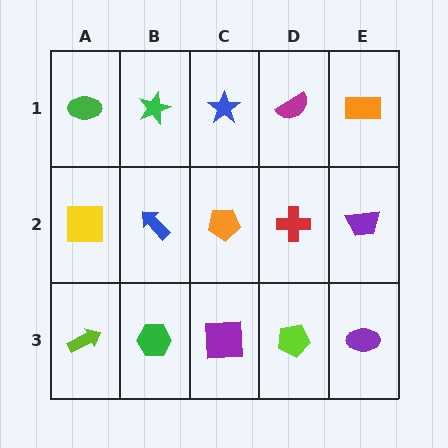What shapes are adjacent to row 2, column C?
A blue star (row 1, column C), a purple square (row 3, column C), a blue arrow (row 2, column B), a red cross (row 2, column D).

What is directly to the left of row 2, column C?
A blue arrow.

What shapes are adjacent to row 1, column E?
A purple trapezoid (row 2, column E), a magenta semicircle (row 1, column D).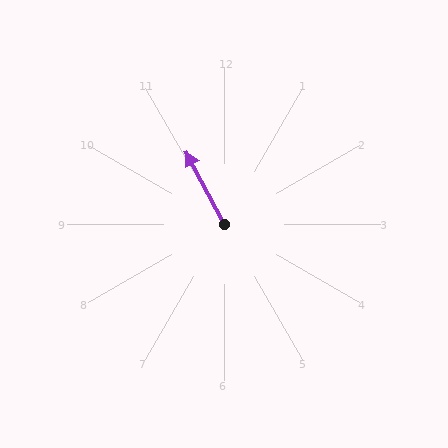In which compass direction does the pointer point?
Northwest.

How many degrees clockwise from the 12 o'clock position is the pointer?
Approximately 332 degrees.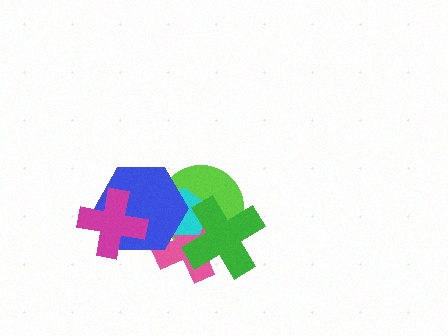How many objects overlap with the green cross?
3 objects overlap with the green cross.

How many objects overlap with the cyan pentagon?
4 objects overlap with the cyan pentagon.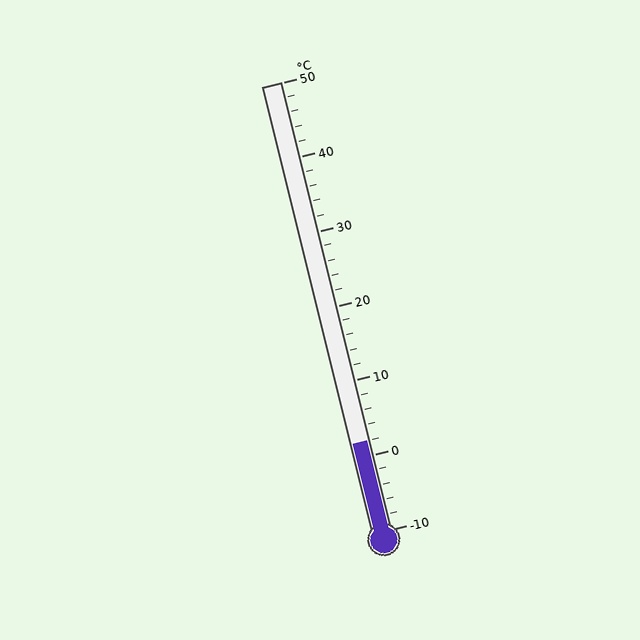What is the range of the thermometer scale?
The thermometer scale ranges from -10°C to 50°C.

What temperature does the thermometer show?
The thermometer shows approximately 2°C.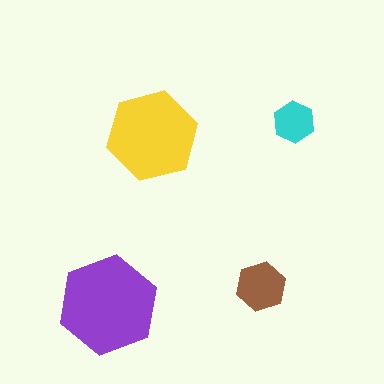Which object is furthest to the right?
The cyan hexagon is rightmost.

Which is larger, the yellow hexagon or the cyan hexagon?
The yellow one.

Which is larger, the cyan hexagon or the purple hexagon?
The purple one.